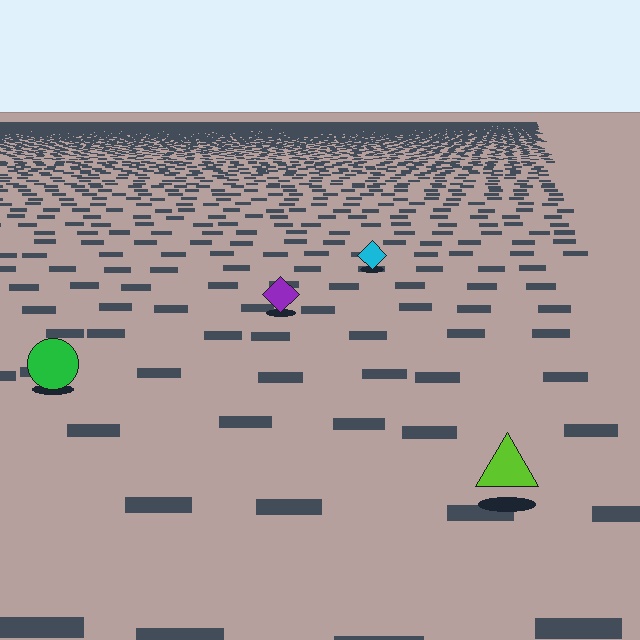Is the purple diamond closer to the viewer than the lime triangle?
No. The lime triangle is closer — you can tell from the texture gradient: the ground texture is coarser near it.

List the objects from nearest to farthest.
From nearest to farthest: the lime triangle, the green circle, the purple diamond, the cyan diamond.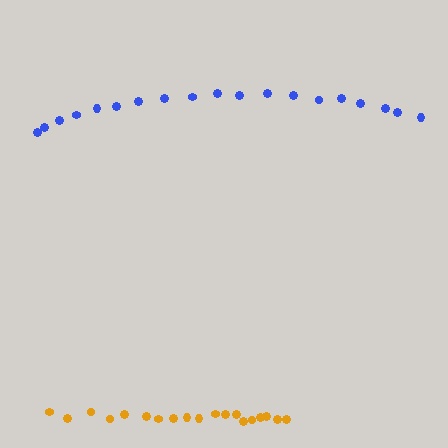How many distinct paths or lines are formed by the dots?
There are 2 distinct paths.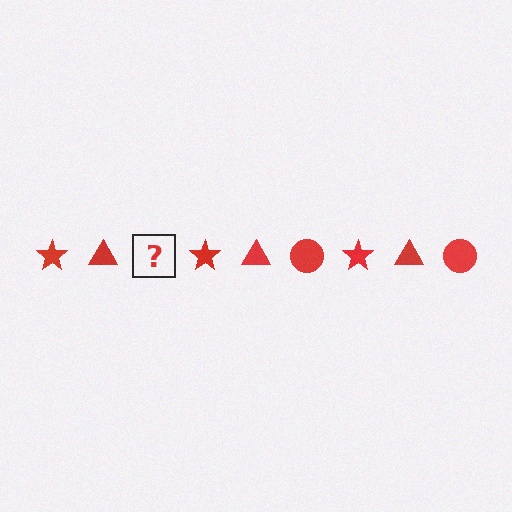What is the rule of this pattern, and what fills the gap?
The rule is that the pattern cycles through star, triangle, circle shapes in red. The gap should be filled with a red circle.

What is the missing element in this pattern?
The missing element is a red circle.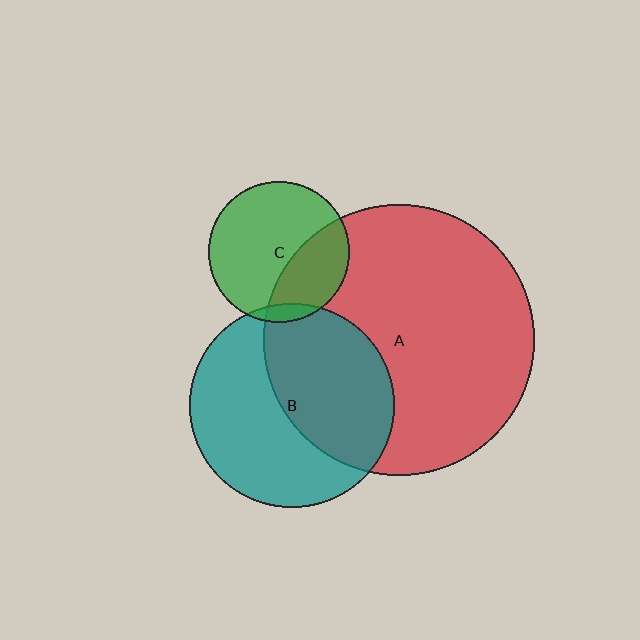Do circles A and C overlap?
Yes.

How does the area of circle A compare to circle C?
Approximately 3.7 times.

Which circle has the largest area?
Circle A (red).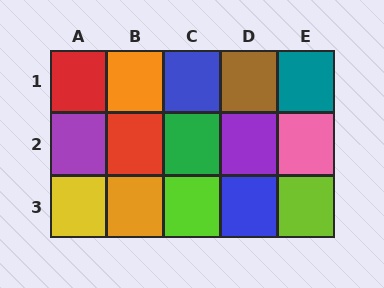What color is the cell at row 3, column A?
Yellow.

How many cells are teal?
1 cell is teal.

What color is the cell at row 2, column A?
Purple.